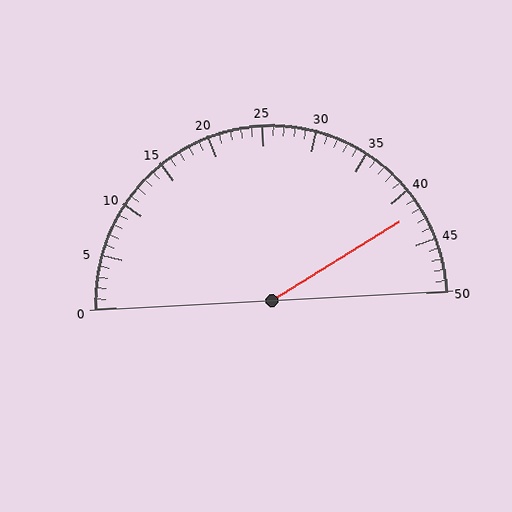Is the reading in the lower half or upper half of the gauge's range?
The reading is in the upper half of the range (0 to 50).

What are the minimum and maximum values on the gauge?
The gauge ranges from 0 to 50.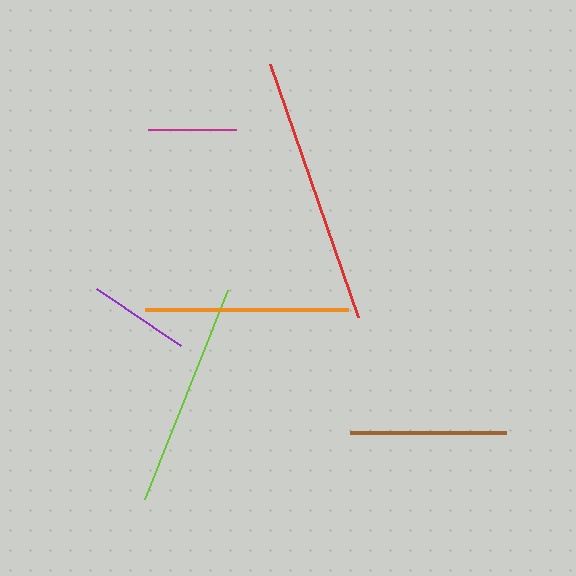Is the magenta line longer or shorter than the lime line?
The lime line is longer than the magenta line.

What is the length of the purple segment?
The purple segment is approximately 102 pixels long.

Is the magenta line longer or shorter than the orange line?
The orange line is longer than the magenta line.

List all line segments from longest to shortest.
From longest to shortest: red, lime, orange, brown, purple, magenta.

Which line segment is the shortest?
The magenta line is the shortest at approximately 88 pixels.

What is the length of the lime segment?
The lime segment is approximately 224 pixels long.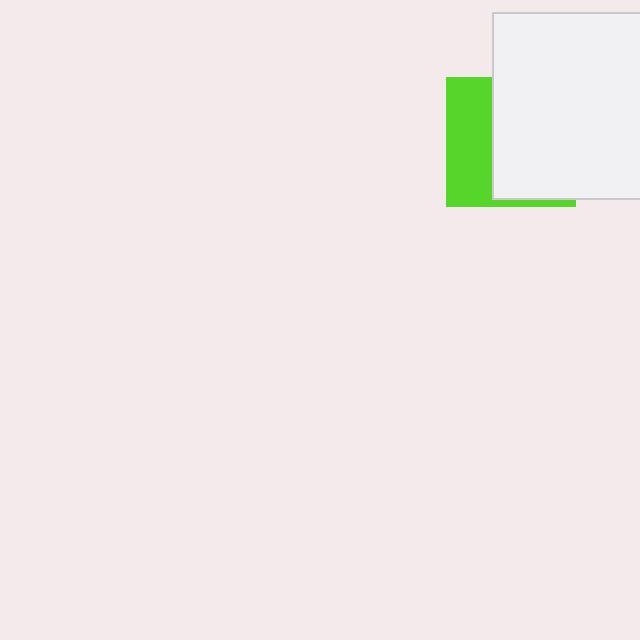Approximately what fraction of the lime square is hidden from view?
Roughly 61% of the lime square is hidden behind the white square.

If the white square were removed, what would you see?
You would see the complete lime square.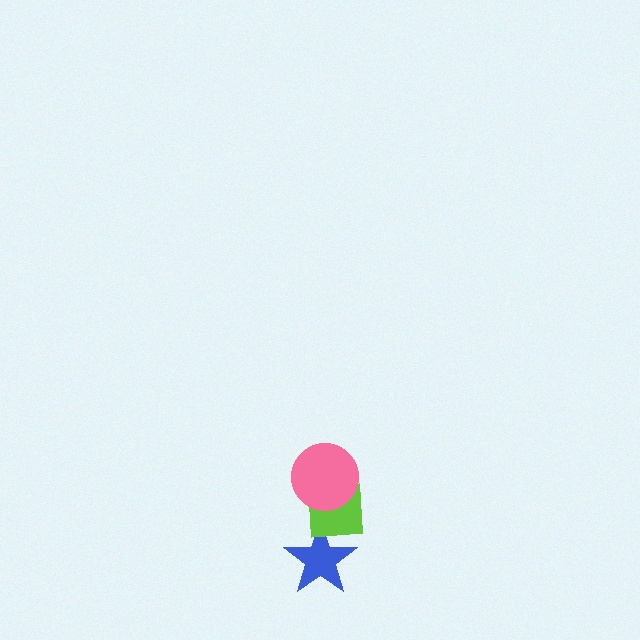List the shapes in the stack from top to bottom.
From top to bottom: the pink circle, the lime square, the blue star.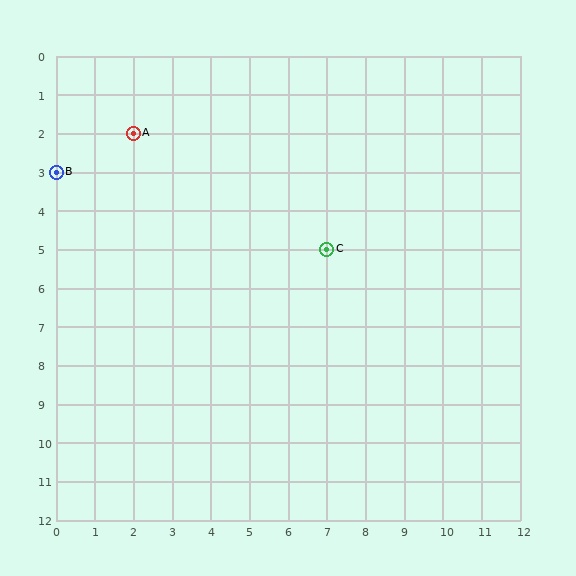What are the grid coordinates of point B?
Point B is at grid coordinates (0, 3).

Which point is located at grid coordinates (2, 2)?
Point A is at (2, 2).